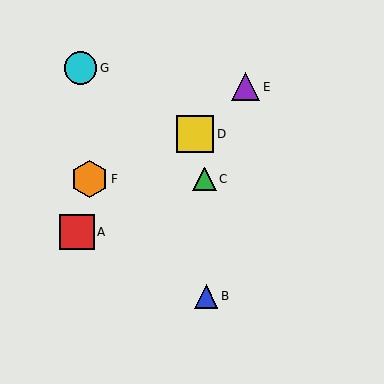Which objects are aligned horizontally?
Objects C, F are aligned horizontally.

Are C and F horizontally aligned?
Yes, both are at y≈179.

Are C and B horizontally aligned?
No, C is at y≈179 and B is at y≈296.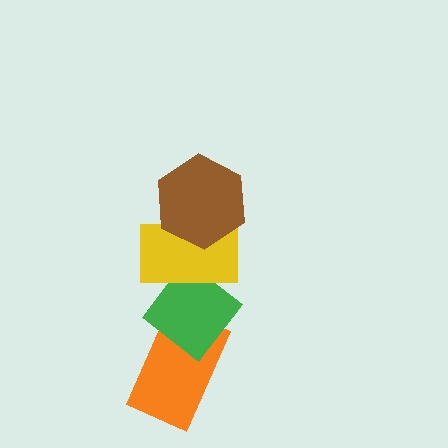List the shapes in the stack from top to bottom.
From top to bottom: the brown hexagon, the yellow rectangle, the green diamond, the orange rectangle.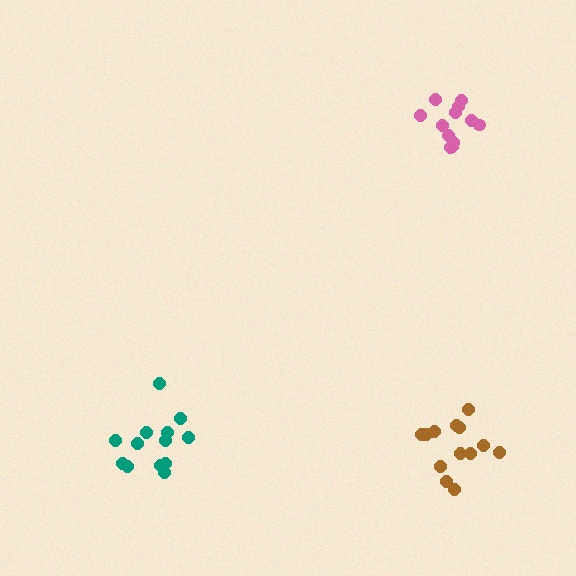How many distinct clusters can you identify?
There are 3 distinct clusters.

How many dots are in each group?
Group 1: 12 dots, Group 2: 13 dots, Group 3: 13 dots (38 total).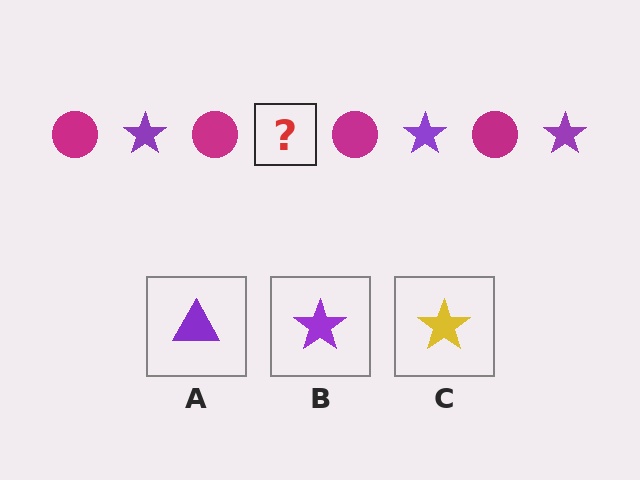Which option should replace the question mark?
Option B.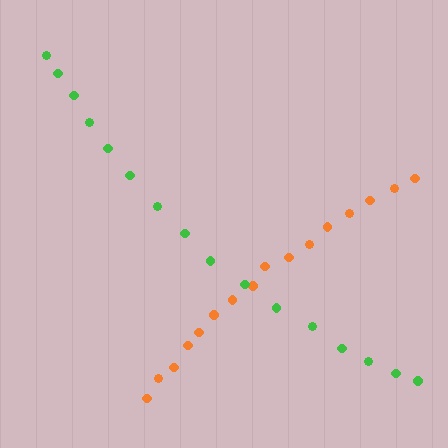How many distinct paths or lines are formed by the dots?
There are 2 distinct paths.